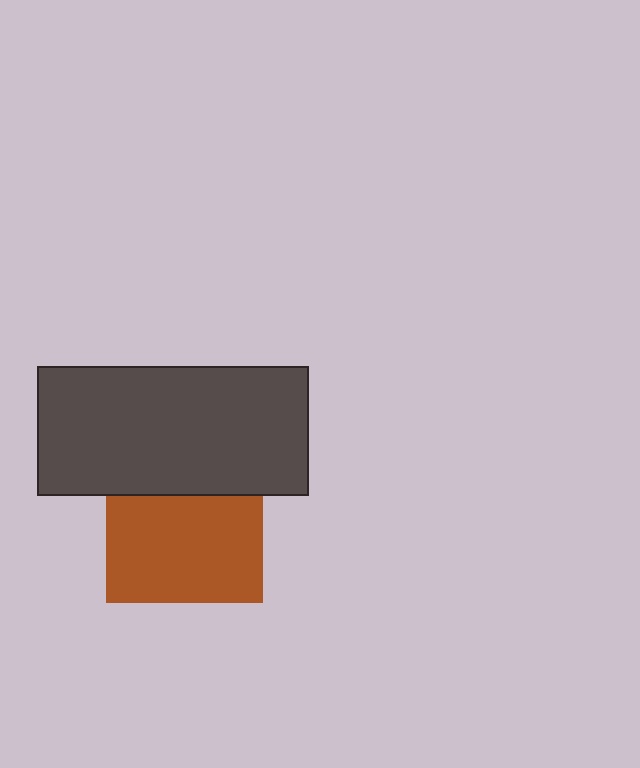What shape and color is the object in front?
The object in front is a dark gray rectangle.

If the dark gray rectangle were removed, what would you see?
You would see the complete brown square.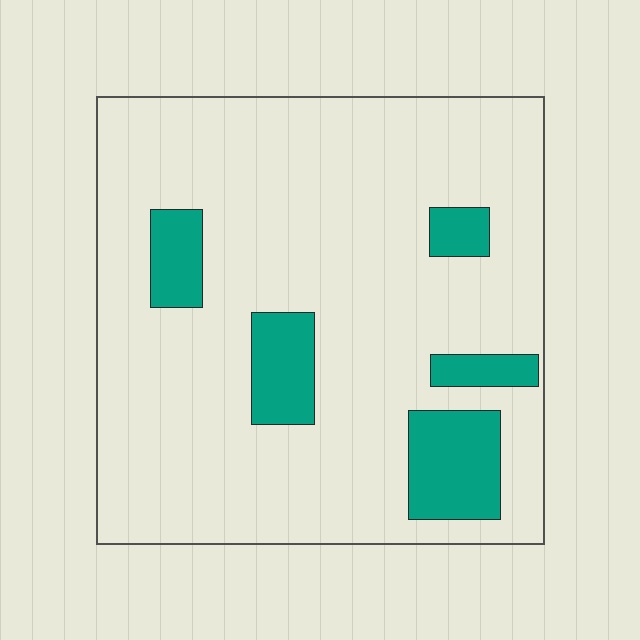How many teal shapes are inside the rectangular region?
5.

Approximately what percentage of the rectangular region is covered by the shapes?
Approximately 15%.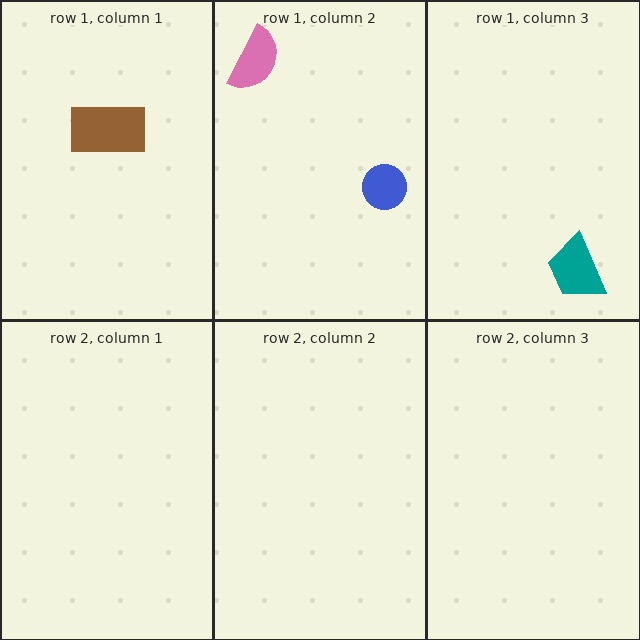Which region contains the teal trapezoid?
The row 1, column 3 region.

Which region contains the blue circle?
The row 1, column 2 region.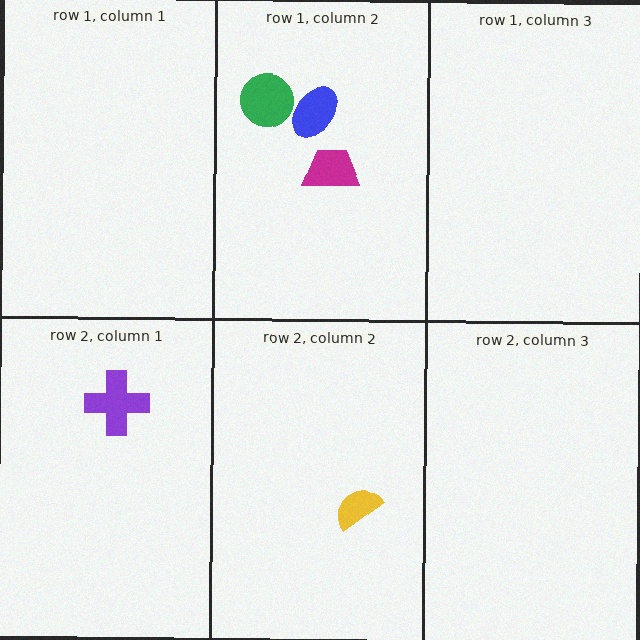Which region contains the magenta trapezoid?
The row 1, column 2 region.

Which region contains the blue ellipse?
The row 1, column 2 region.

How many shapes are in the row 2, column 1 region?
1.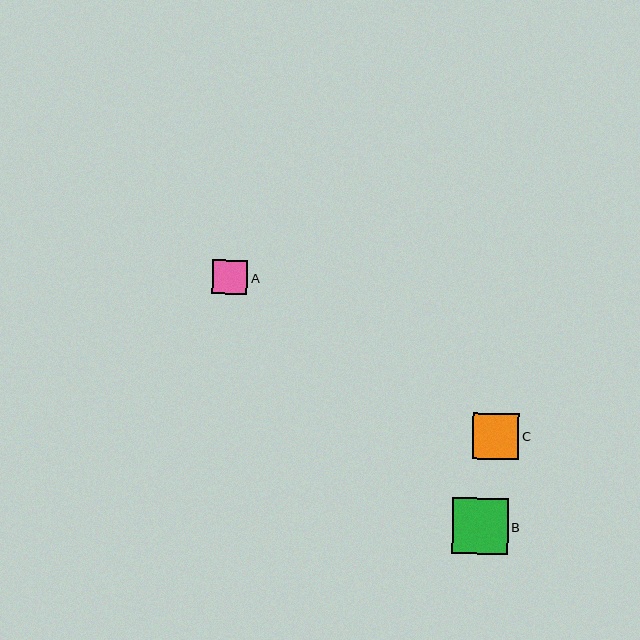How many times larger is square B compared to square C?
Square B is approximately 1.2 times the size of square C.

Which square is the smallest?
Square A is the smallest with a size of approximately 35 pixels.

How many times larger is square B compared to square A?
Square B is approximately 1.6 times the size of square A.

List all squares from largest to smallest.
From largest to smallest: B, C, A.